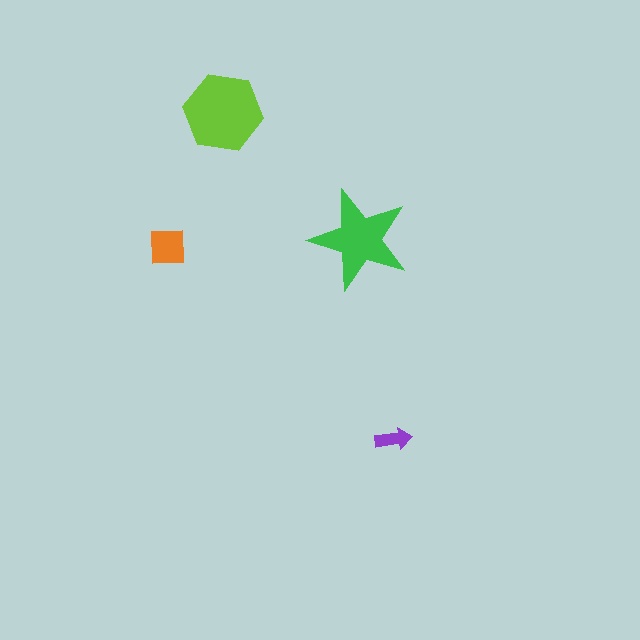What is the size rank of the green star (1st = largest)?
2nd.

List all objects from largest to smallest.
The lime hexagon, the green star, the orange square, the purple arrow.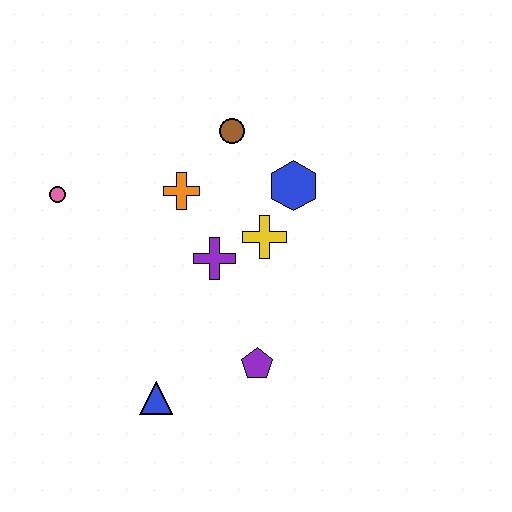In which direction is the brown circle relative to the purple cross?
The brown circle is above the purple cross.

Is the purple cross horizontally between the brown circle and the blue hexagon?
No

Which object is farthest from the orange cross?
The blue triangle is farthest from the orange cross.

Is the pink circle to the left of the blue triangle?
Yes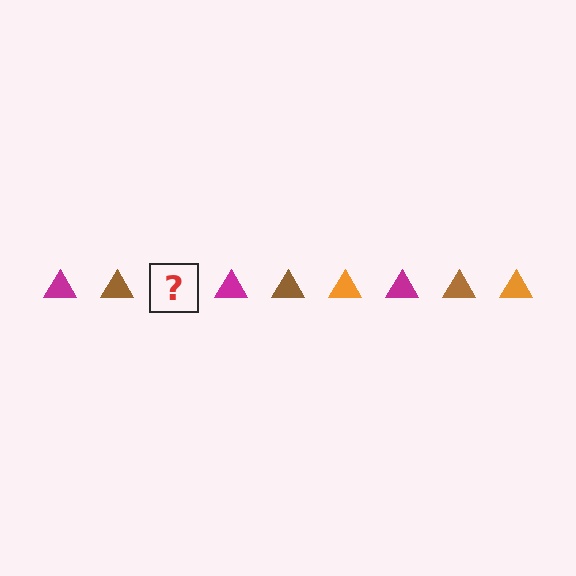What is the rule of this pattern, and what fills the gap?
The rule is that the pattern cycles through magenta, brown, orange triangles. The gap should be filled with an orange triangle.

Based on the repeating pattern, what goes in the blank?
The blank should be an orange triangle.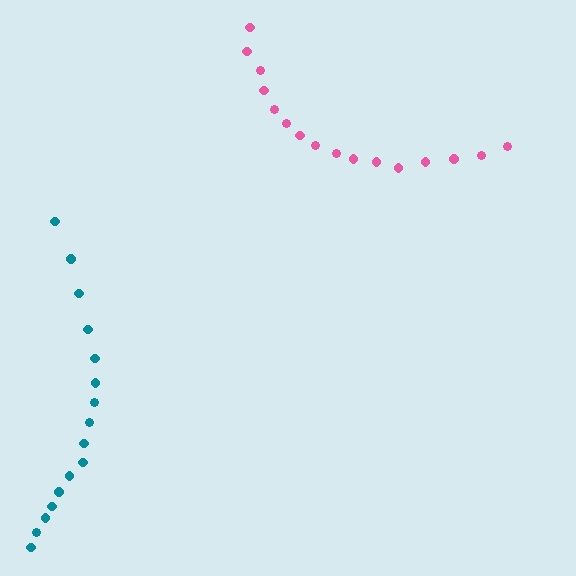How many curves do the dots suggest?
There are 2 distinct paths.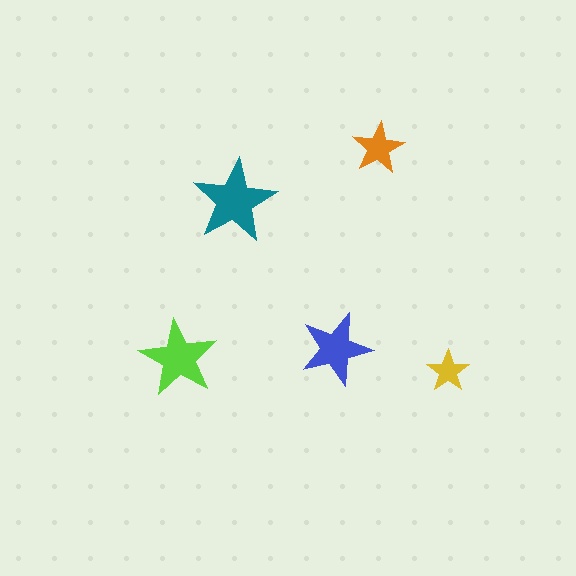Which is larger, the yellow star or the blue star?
The blue one.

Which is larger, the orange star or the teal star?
The teal one.